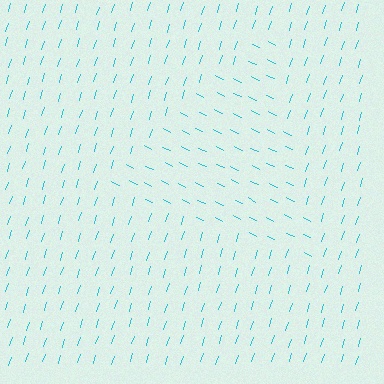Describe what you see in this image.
The image is filled with small cyan line segments. A triangle region in the image has lines oriented differently from the surrounding lines, creating a visible texture boundary.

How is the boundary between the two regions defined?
The boundary is defined purely by a change in line orientation (approximately 82 degrees difference). All lines are the same color and thickness.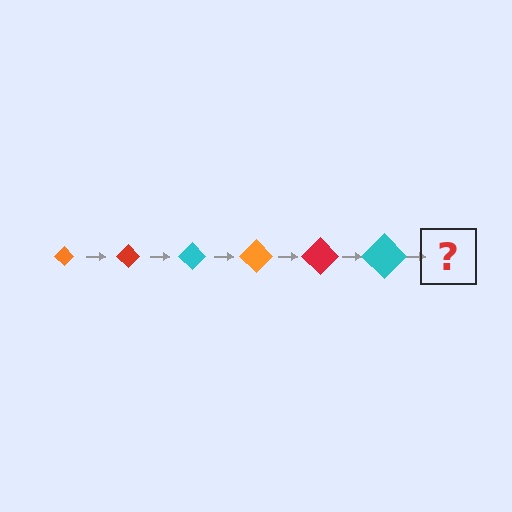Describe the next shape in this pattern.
It should be an orange diamond, larger than the previous one.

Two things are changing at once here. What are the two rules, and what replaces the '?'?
The two rules are that the diamond grows larger each step and the color cycles through orange, red, and cyan. The '?' should be an orange diamond, larger than the previous one.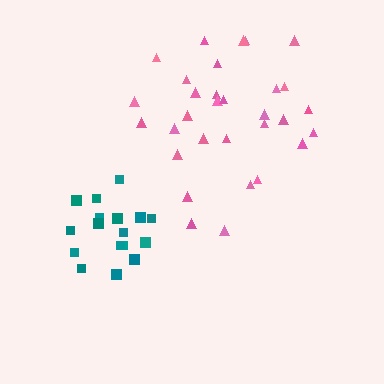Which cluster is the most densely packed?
Teal.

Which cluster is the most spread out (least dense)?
Pink.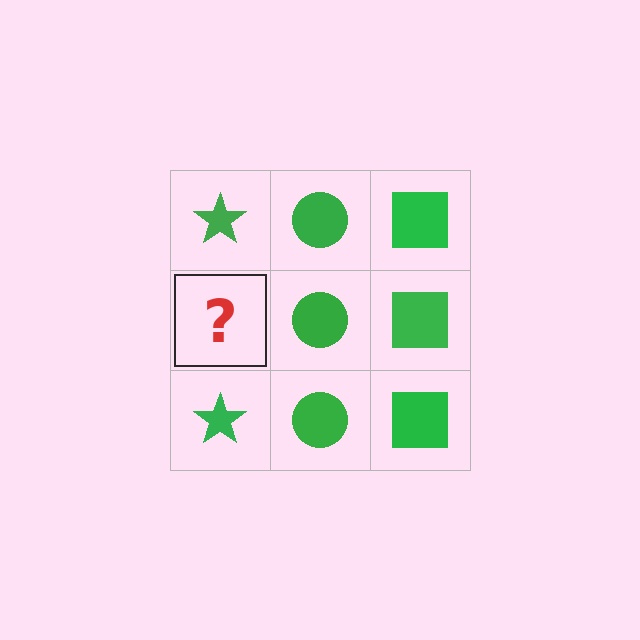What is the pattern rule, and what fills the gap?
The rule is that each column has a consistent shape. The gap should be filled with a green star.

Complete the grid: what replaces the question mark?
The question mark should be replaced with a green star.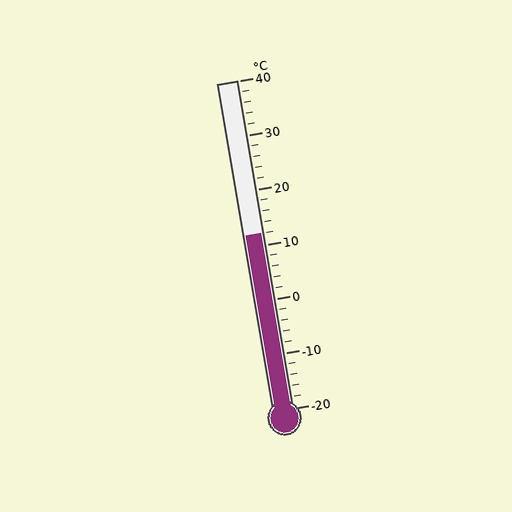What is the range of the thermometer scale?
The thermometer scale ranges from -20°C to 40°C.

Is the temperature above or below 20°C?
The temperature is below 20°C.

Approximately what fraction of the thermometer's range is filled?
The thermometer is filled to approximately 55% of its range.